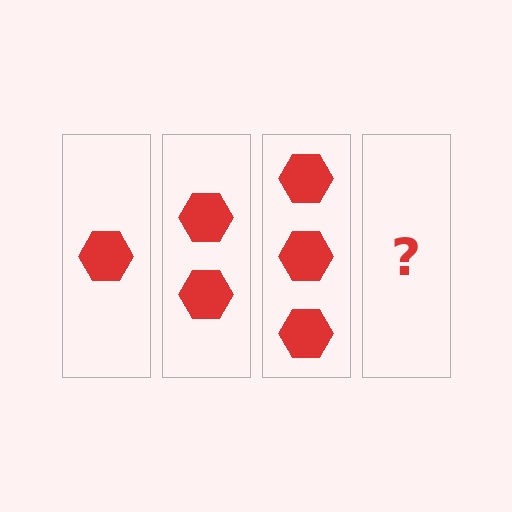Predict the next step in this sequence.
The next step is 4 hexagons.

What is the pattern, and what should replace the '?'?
The pattern is that each step adds one more hexagon. The '?' should be 4 hexagons.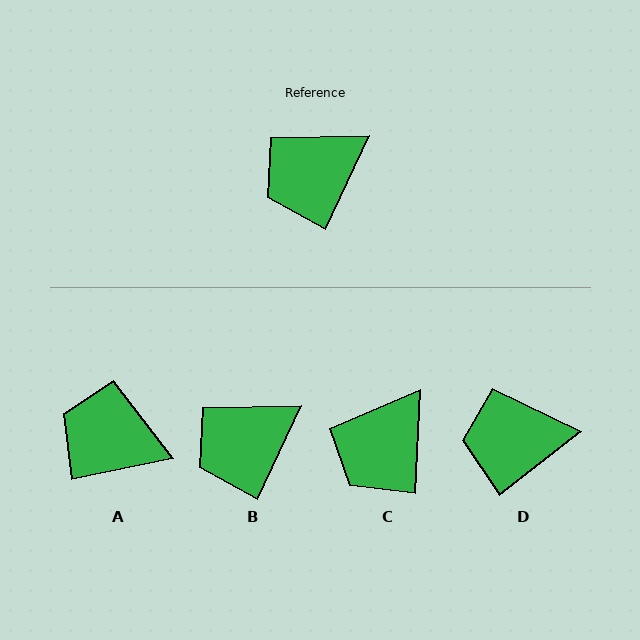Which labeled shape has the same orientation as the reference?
B.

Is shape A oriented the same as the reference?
No, it is off by about 54 degrees.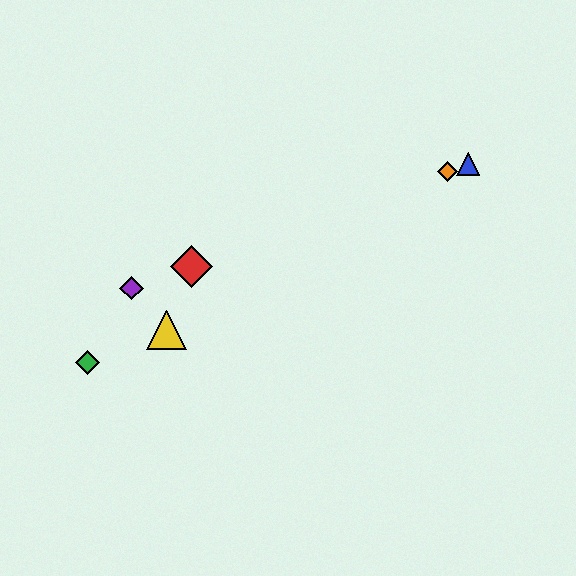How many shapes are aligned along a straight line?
4 shapes (the red diamond, the blue triangle, the purple diamond, the orange diamond) are aligned along a straight line.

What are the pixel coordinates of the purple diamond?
The purple diamond is at (132, 288).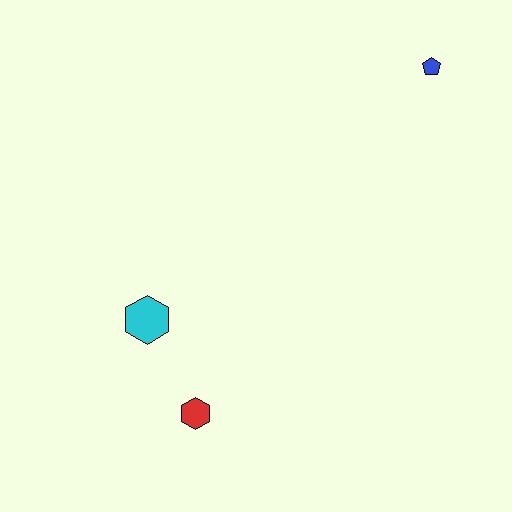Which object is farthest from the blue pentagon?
The red hexagon is farthest from the blue pentagon.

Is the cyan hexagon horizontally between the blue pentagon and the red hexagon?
No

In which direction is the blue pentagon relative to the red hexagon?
The blue pentagon is above the red hexagon.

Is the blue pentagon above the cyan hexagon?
Yes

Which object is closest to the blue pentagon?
The cyan hexagon is closest to the blue pentagon.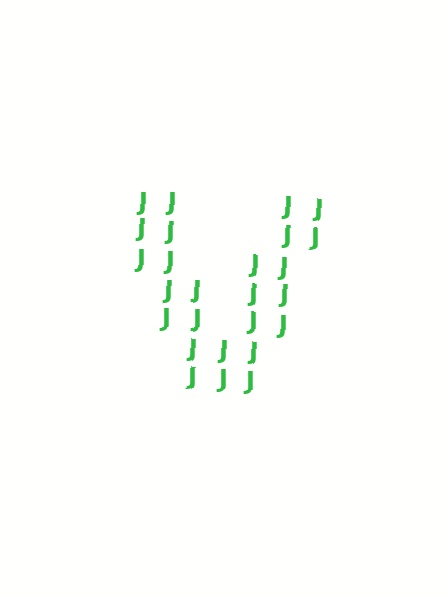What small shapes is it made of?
It is made of small letter J's.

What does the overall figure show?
The overall figure shows the letter V.